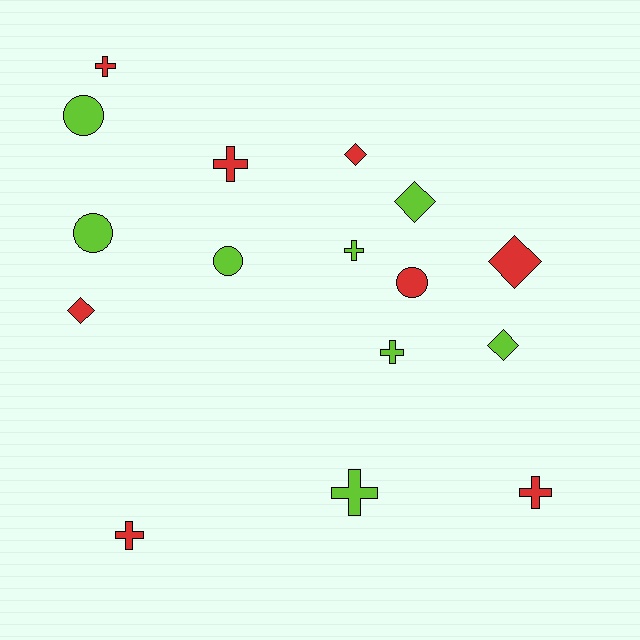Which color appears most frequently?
Red, with 8 objects.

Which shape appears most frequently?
Cross, with 7 objects.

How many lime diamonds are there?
There are 2 lime diamonds.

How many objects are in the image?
There are 16 objects.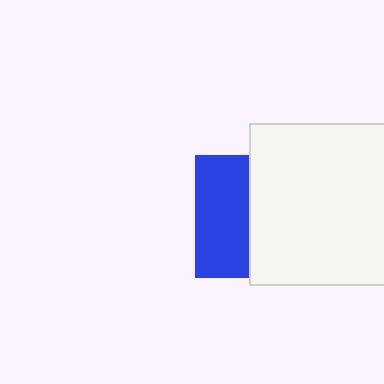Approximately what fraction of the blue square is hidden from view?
Roughly 56% of the blue square is hidden behind the white square.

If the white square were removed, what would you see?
You would see the complete blue square.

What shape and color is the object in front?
The object in front is a white square.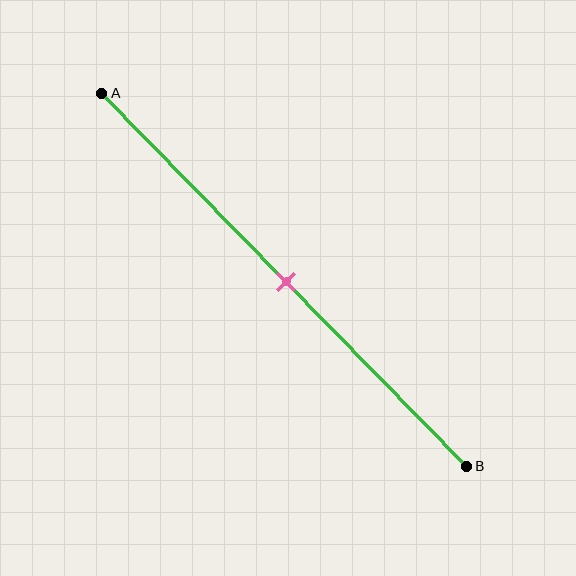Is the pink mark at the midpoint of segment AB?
Yes, the mark is approximately at the midpoint.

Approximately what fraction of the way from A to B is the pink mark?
The pink mark is approximately 50% of the way from A to B.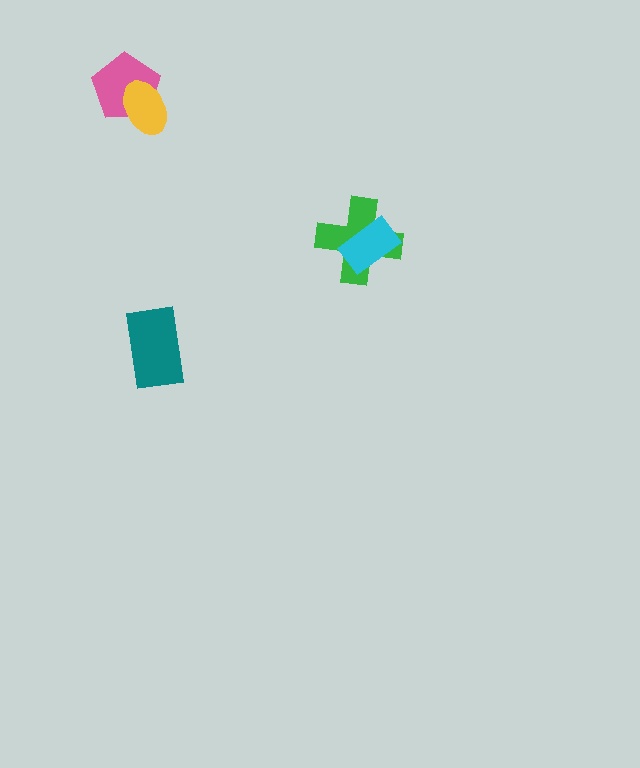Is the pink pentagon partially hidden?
Yes, it is partially covered by another shape.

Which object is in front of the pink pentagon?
The yellow ellipse is in front of the pink pentagon.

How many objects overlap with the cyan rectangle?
1 object overlaps with the cyan rectangle.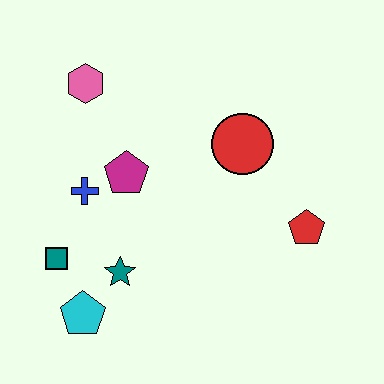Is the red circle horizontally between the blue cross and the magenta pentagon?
No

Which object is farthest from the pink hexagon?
The red pentagon is farthest from the pink hexagon.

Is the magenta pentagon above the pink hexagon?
No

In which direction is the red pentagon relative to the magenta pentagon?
The red pentagon is to the right of the magenta pentagon.